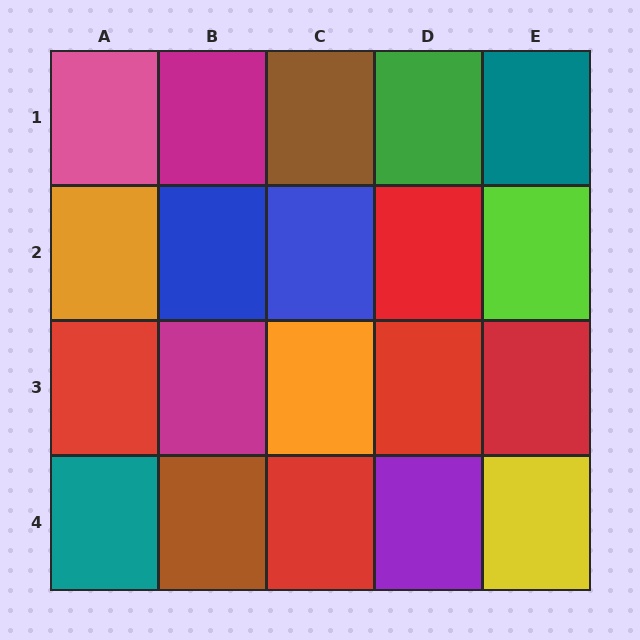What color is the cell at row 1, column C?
Brown.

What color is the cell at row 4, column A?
Teal.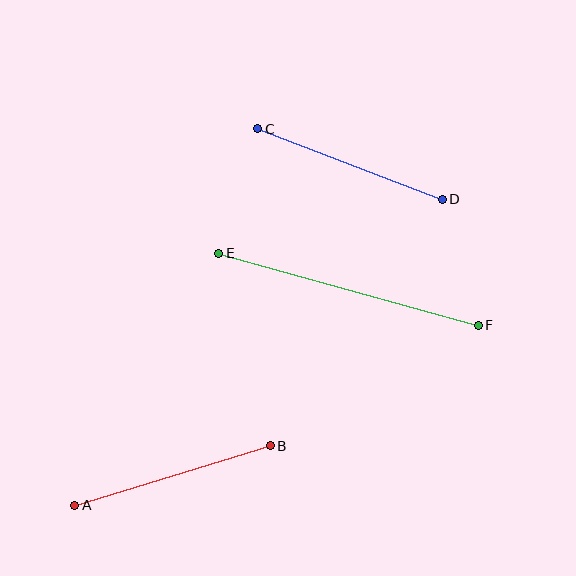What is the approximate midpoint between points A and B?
The midpoint is at approximately (173, 475) pixels.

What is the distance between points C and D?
The distance is approximately 198 pixels.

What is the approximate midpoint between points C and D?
The midpoint is at approximately (350, 164) pixels.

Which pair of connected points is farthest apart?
Points E and F are farthest apart.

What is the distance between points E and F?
The distance is approximately 269 pixels.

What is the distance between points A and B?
The distance is approximately 205 pixels.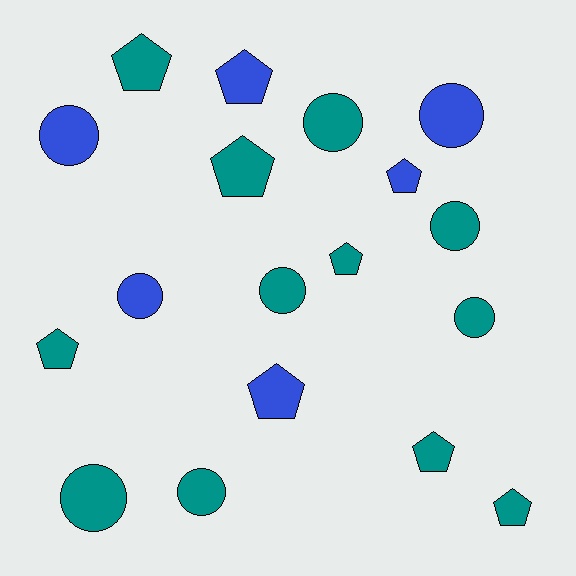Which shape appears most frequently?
Circle, with 9 objects.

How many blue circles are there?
There are 3 blue circles.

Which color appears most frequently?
Teal, with 12 objects.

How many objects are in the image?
There are 18 objects.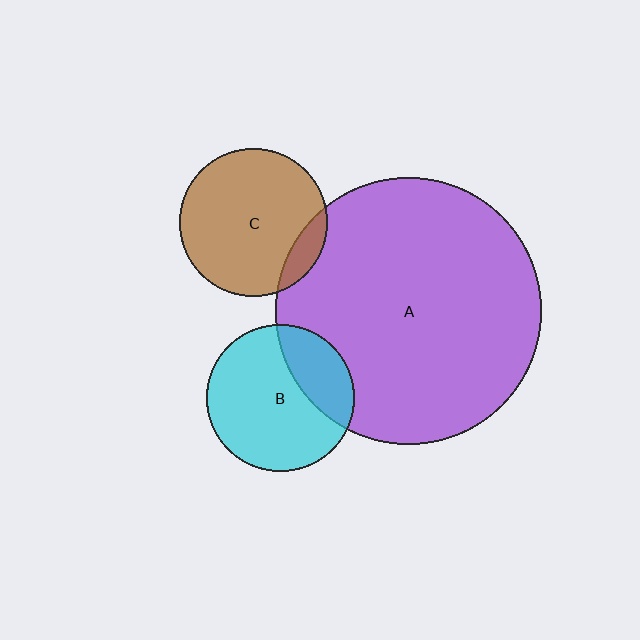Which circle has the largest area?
Circle A (purple).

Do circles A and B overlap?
Yes.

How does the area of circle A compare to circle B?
Approximately 3.3 times.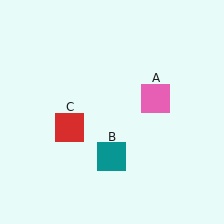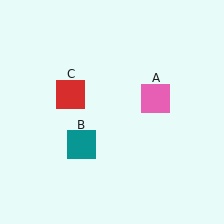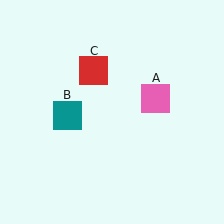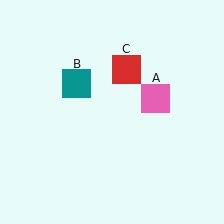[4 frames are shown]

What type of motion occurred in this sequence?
The teal square (object B), red square (object C) rotated clockwise around the center of the scene.